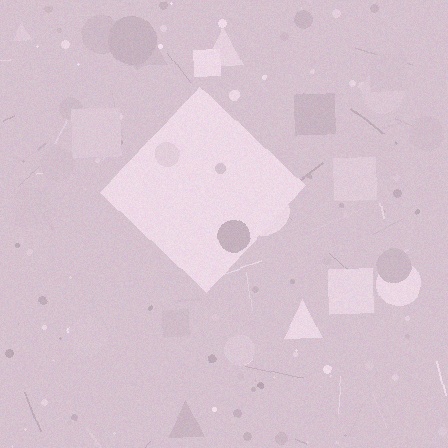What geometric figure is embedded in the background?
A diamond is embedded in the background.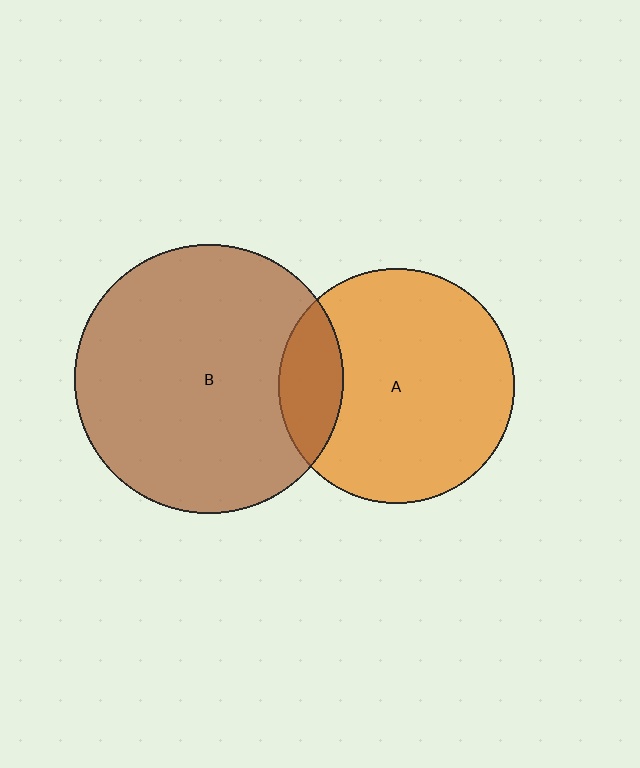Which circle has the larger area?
Circle B (brown).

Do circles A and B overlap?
Yes.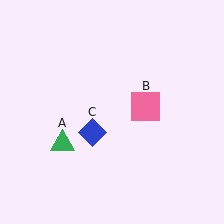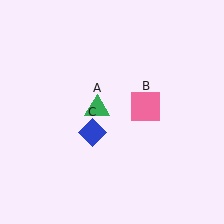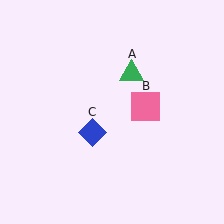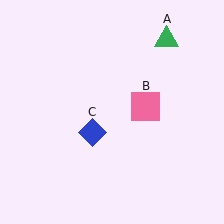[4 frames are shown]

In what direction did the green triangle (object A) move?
The green triangle (object A) moved up and to the right.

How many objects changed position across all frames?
1 object changed position: green triangle (object A).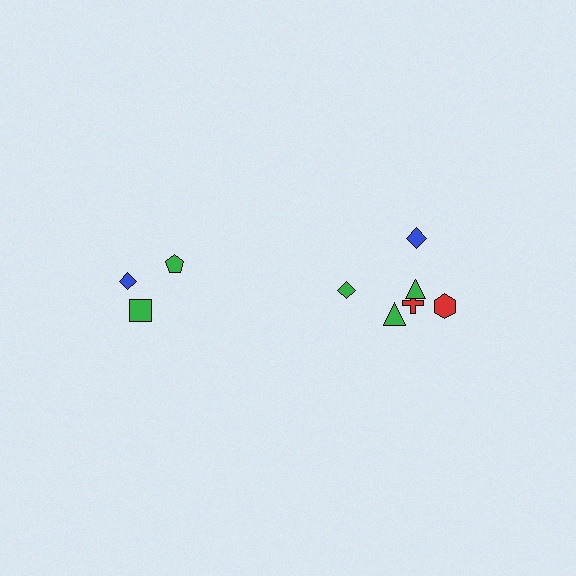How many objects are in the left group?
There are 3 objects.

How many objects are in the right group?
There are 6 objects.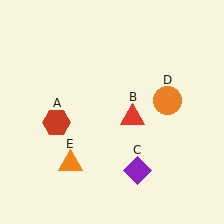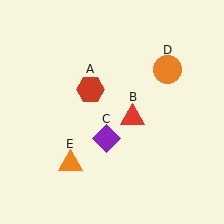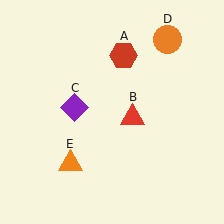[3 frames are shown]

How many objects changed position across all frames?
3 objects changed position: red hexagon (object A), purple diamond (object C), orange circle (object D).